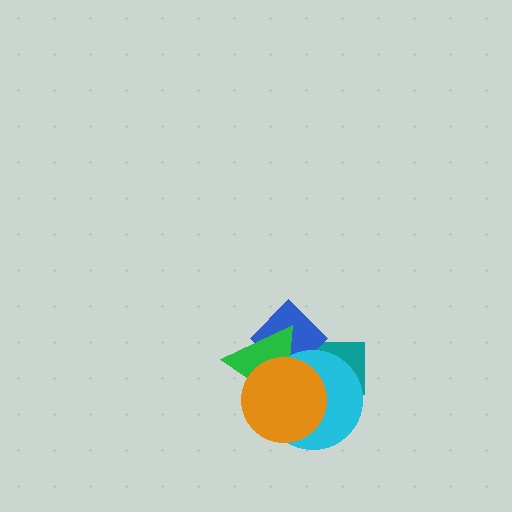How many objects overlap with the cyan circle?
4 objects overlap with the cyan circle.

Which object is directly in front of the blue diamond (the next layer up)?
The cyan circle is directly in front of the blue diamond.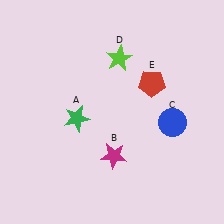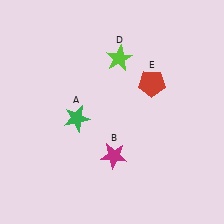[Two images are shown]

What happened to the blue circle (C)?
The blue circle (C) was removed in Image 2. It was in the bottom-right area of Image 1.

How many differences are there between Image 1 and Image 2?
There is 1 difference between the two images.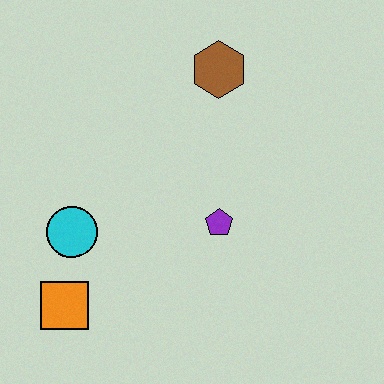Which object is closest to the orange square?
The cyan circle is closest to the orange square.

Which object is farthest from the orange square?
The brown hexagon is farthest from the orange square.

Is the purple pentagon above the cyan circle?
Yes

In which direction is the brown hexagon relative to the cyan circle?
The brown hexagon is above the cyan circle.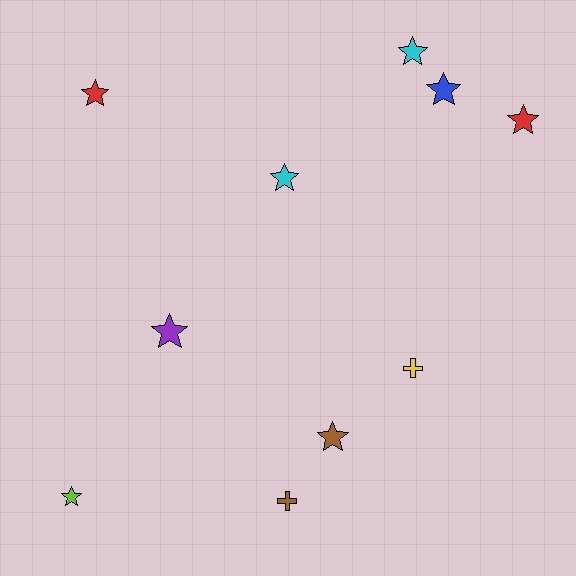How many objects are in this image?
There are 10 objects.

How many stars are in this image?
There are 8 stars.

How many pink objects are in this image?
There are no pink objects.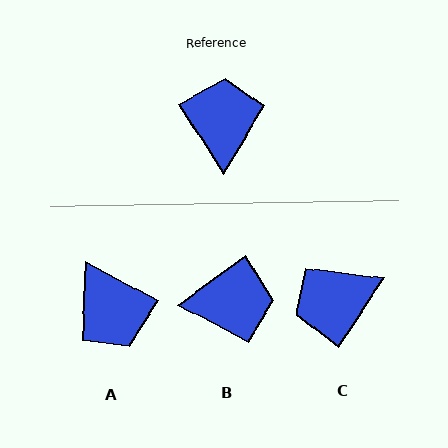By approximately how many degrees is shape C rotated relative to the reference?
Approximately 114 degrees counter-clockwise.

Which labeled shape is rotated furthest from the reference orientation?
A, about 151 degrees away.